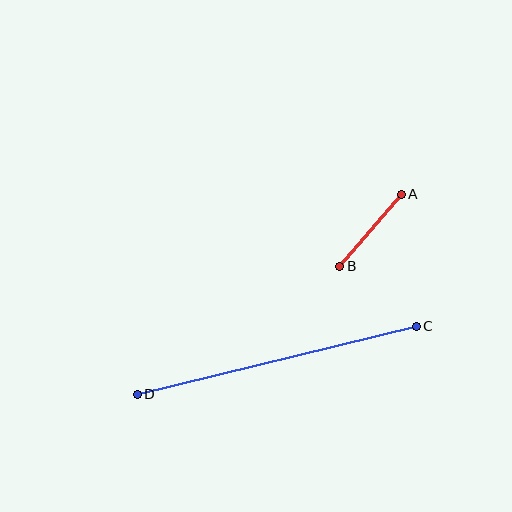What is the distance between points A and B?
The distance is approximately 95 pixels.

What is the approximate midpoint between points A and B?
The midpoint is at approximately (370, 230) pixels.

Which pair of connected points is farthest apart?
Points C and D are farthest apart.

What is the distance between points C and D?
The distance is approximately 287 pixels.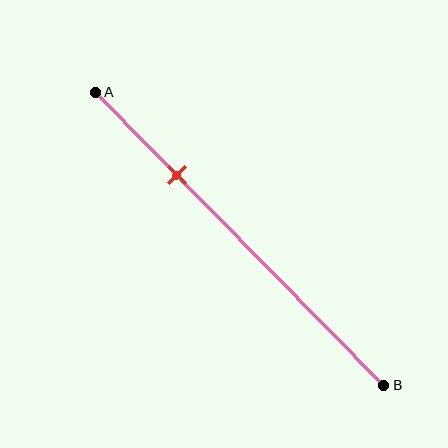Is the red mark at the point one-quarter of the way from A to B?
No, the mark is at about 30% from A, not at the 25% one-quarter point.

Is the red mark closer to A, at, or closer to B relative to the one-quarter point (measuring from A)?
The red mark is closer to point B than the one-quarter point of segment AB.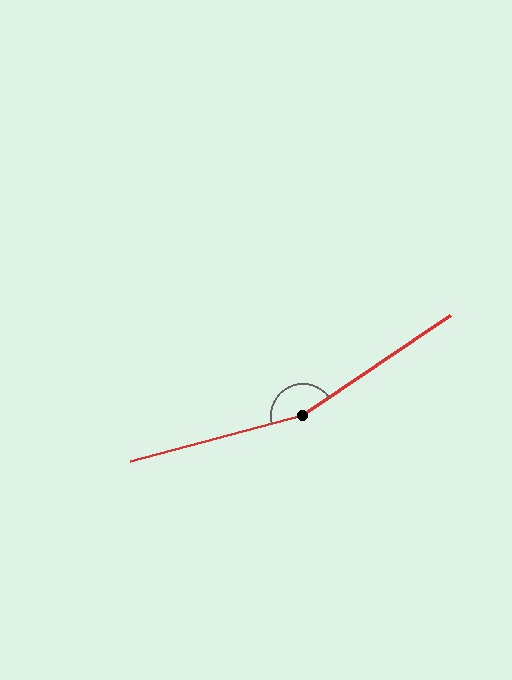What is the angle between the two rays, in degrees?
Approximately 161 degrees.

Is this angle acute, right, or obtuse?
It is obtuse.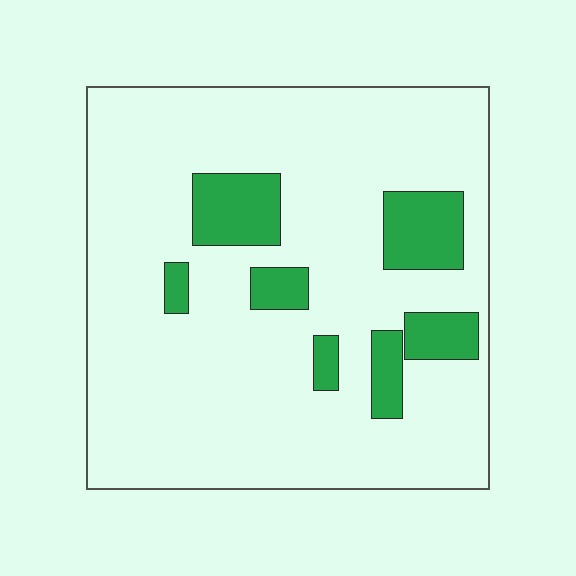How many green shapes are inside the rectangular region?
7.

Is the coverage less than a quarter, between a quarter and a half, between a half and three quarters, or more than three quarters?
Less than a quarter.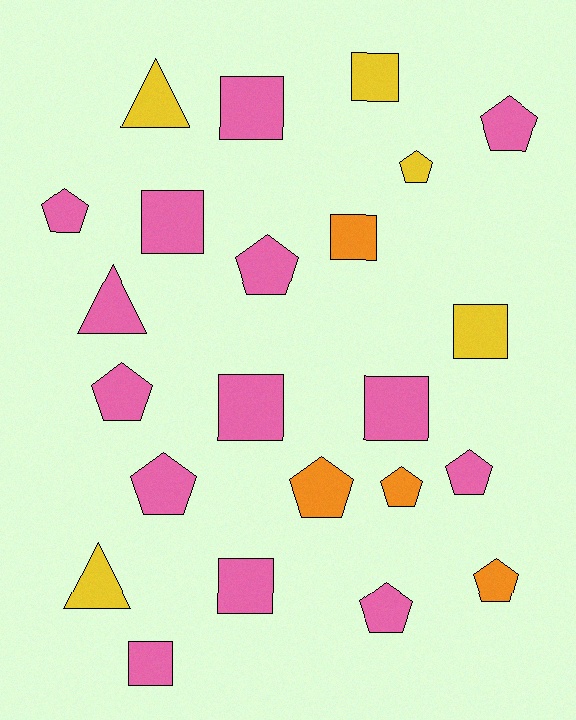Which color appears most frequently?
Pink, with 14 objects.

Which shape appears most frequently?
Pentagon, with 11 objects.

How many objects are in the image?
There are 23 objects.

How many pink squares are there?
There are 6 pink squares.